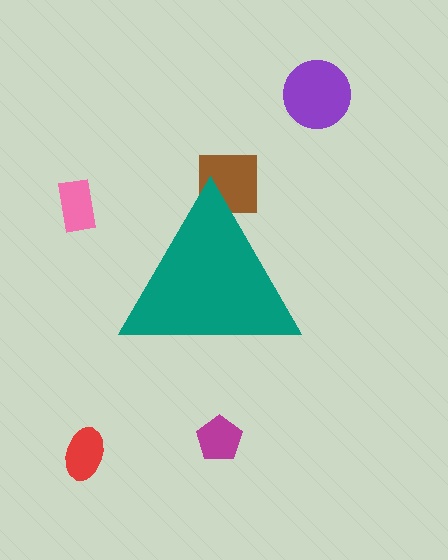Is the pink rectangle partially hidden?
No, the pink rectangle is fully visible.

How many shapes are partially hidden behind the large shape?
1 shape is partially hidden.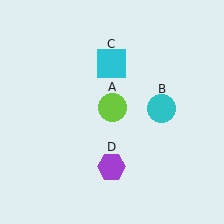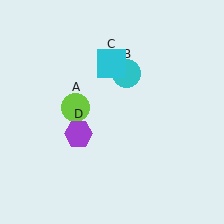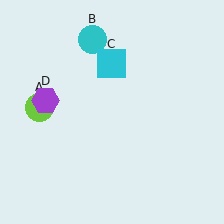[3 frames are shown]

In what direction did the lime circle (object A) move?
The lime circle (object A) moved left.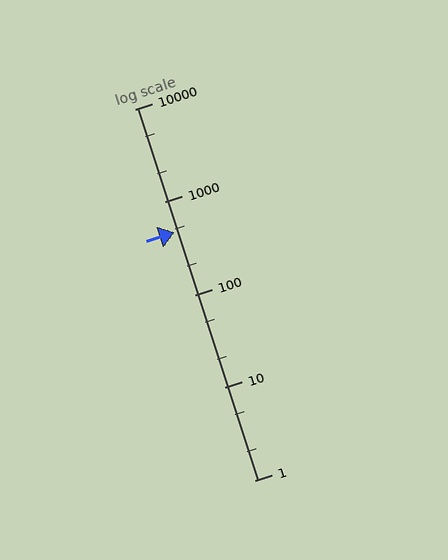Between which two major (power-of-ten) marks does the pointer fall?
The pointer is between 100 and 1000.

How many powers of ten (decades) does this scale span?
The scale spans 4 decades, from 1 to 10000.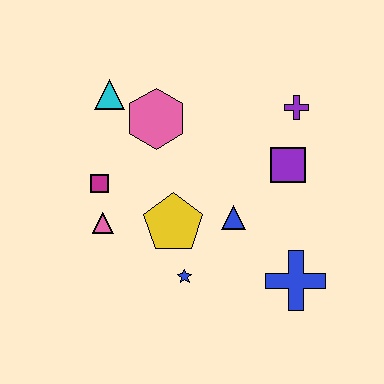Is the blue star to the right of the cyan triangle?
Yes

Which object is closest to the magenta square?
The pink triangle is closest to the magenta square.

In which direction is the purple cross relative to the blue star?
The purple cross is above the blue star.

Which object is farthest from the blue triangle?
The cyan triangle is farthest from the blue triangle.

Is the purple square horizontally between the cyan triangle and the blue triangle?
No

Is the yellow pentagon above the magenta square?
No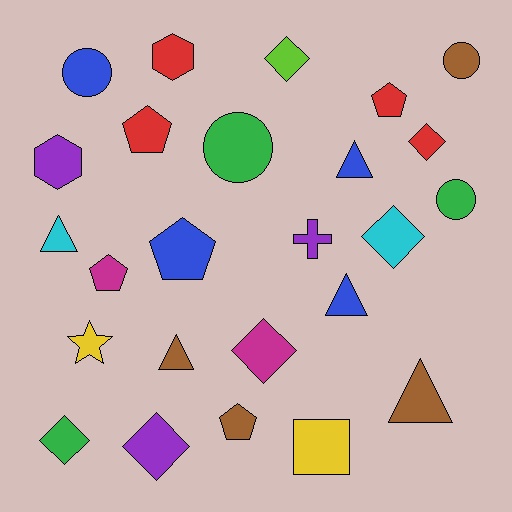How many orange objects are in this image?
There are no orange objects.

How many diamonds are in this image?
There are 6 diamonds.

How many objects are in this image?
There are 25 objects.